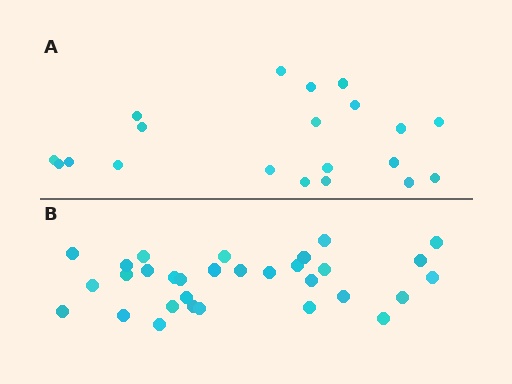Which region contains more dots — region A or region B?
Region B (the bottom region) has more dots.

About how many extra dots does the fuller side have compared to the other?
Region B has roughly 12 or so more dots than region A.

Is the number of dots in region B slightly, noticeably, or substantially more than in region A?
Region B has substantially more. The ratio is roughly 1.6 to 1.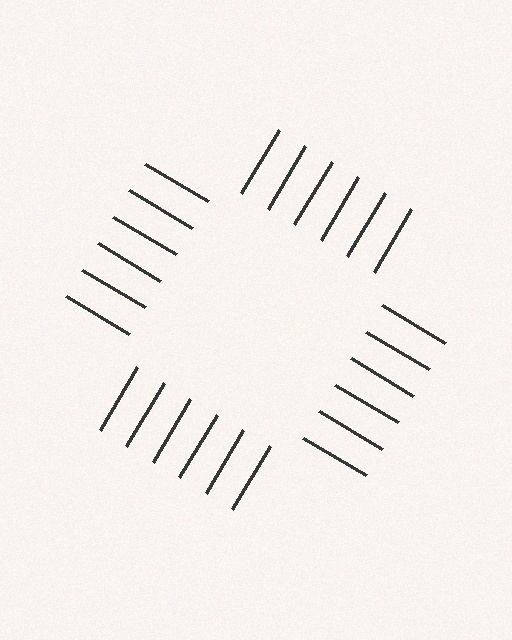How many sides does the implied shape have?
4 sides — the line-ends trace a square.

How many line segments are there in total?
24 — 6 along each of the 4 edges.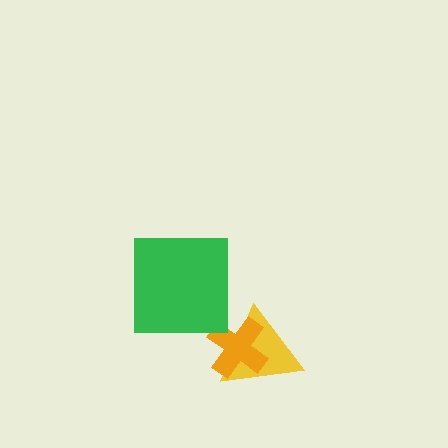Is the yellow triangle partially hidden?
Yes, it is partially covered by another shape.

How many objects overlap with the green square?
0 objects overlap with the green square.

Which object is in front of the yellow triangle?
The orange cross is in front of the yellow triangle.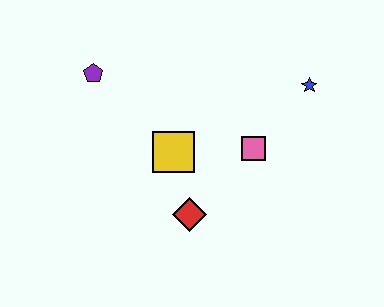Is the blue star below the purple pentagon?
Yes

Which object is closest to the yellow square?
The red diamond is closest to the yellow square.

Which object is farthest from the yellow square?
The blue star is farthest from the yellow square.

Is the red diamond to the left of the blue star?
Yes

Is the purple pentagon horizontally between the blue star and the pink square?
No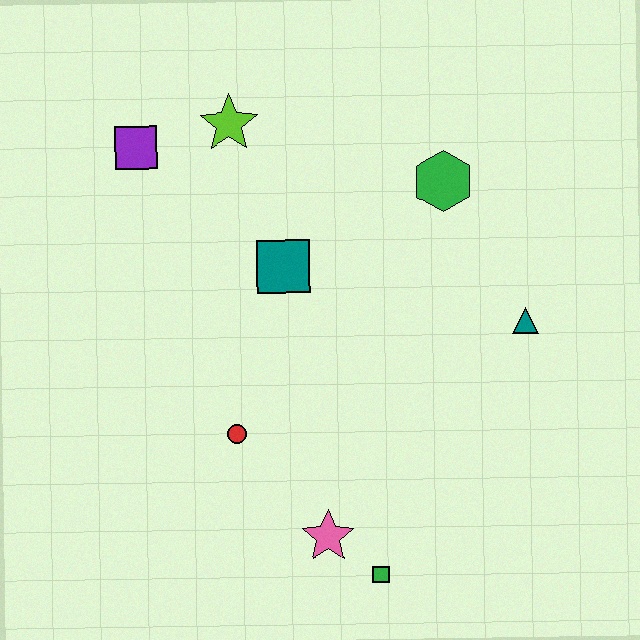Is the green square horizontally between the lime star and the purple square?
No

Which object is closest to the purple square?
The lime star is closest to the purple square.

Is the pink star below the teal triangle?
Yes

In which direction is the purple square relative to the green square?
The purple square is above the green square.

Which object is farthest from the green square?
The purple square is farthest from the green square.